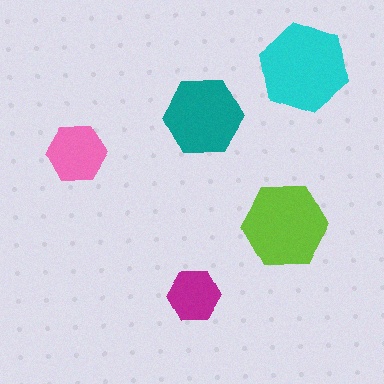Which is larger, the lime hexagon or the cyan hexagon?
The cyan one.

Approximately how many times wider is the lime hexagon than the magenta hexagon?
About 1.5 times wider.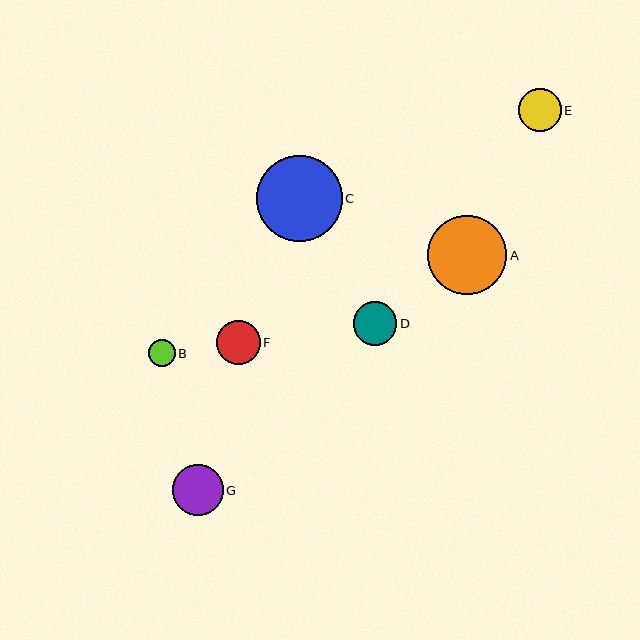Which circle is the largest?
Circle C is the largest with a size of approximately 85 pixels.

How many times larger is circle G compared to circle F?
Circle G is approximately 1.2 times the size of circle F.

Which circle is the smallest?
Circle B is the smallest with a size of approximately 27 pixels.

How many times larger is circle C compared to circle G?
Circle C is approximately 1.7 times the size of circle G.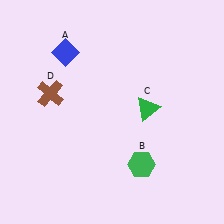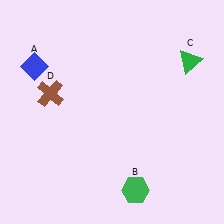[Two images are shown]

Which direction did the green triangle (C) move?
The green triangle (C) moved up.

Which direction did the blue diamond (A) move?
The blue diamond (A) moved left.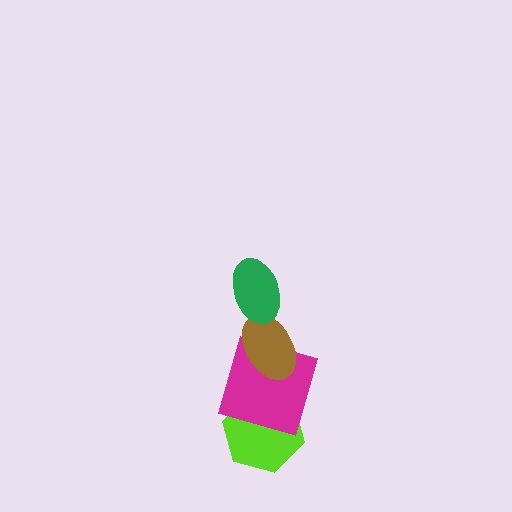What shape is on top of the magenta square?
The brown ellipse is on top of the magenta square.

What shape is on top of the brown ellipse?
The green ellipse is on top of the brown ellipse.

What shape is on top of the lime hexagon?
The magenta square is on top of the lime hexagon.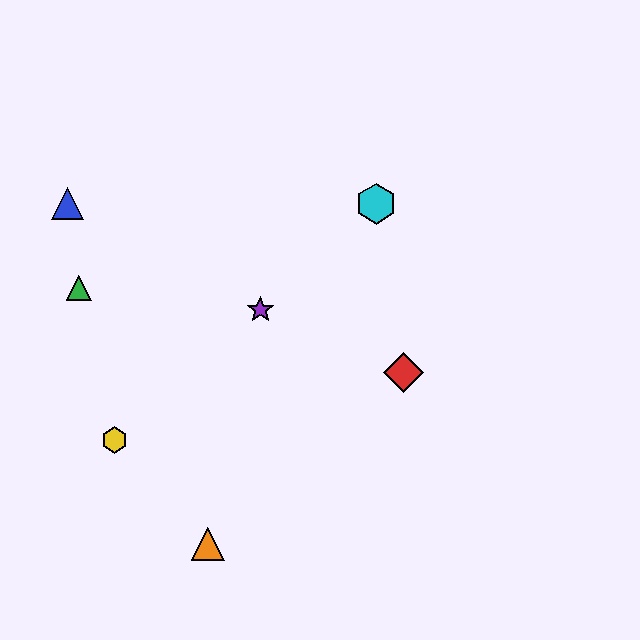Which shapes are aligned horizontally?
The blue triangle, the cyan hexagon are aligned horizontally.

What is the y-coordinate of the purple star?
The purple star is at y≈310.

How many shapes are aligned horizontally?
2 shapes (the blue triangle, the cyan hexagon) are aligned horizontally.